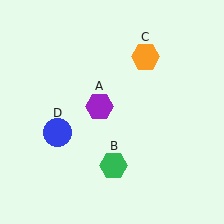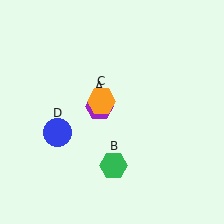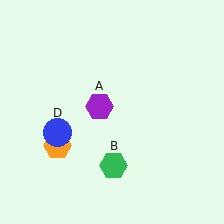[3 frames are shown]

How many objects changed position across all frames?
1 object changed position: orange hexagon (object C).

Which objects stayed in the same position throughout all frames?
Purple hexagon (object A) and green hexagon (object B) and blue circle (object D) remained stationary.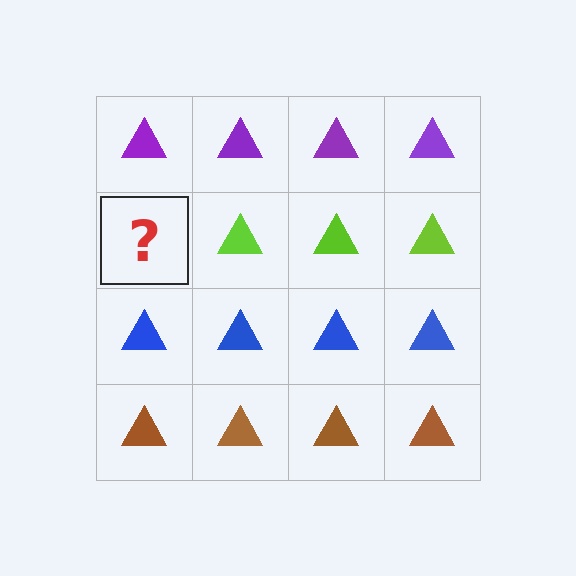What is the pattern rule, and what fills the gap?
The rule is that each row has a consistent color. The gap should be filled with a lime triangle.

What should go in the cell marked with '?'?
The missing cell should contain a lime triangle.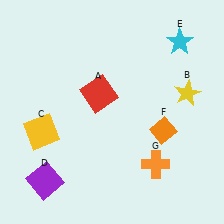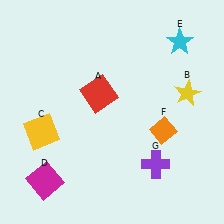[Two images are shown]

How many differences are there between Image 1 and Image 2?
There are 2 differences between the two images.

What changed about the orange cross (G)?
In Image 1, G is orange. In Image 2, it changed to purple.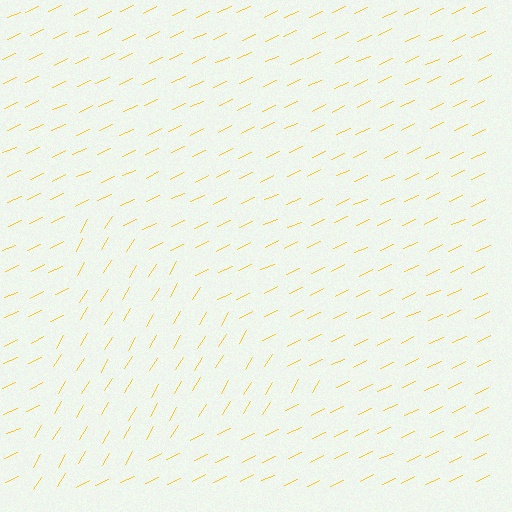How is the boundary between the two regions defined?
The boundary is defined purely by a change in line orientation (approximately 35 degrees difference). All lines are the same color and thickness.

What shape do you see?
I see a triangle.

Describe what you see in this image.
The image is filled with small yellow line segments. A triangle region in the image has lines oriented differently from the surrounding lines, creating a visible texture boundary.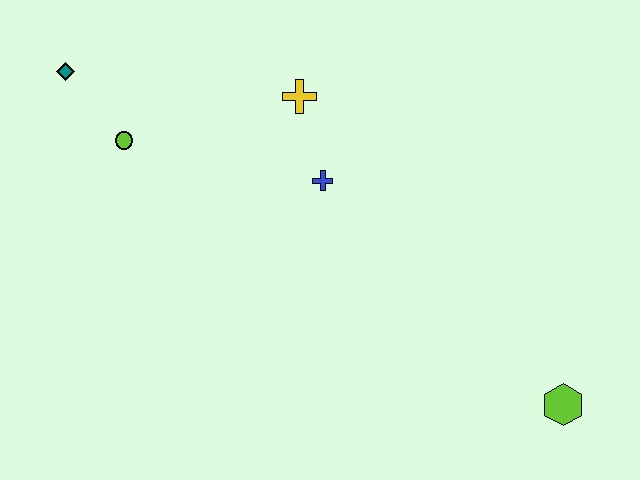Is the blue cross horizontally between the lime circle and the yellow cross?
No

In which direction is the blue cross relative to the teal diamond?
The blue cross is to the right of the teal diamond.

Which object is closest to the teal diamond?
The lime circle is closest to the teal diamond.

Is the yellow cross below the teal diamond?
Yes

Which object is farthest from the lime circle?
The lime hexagon is farthest from the lime circle.